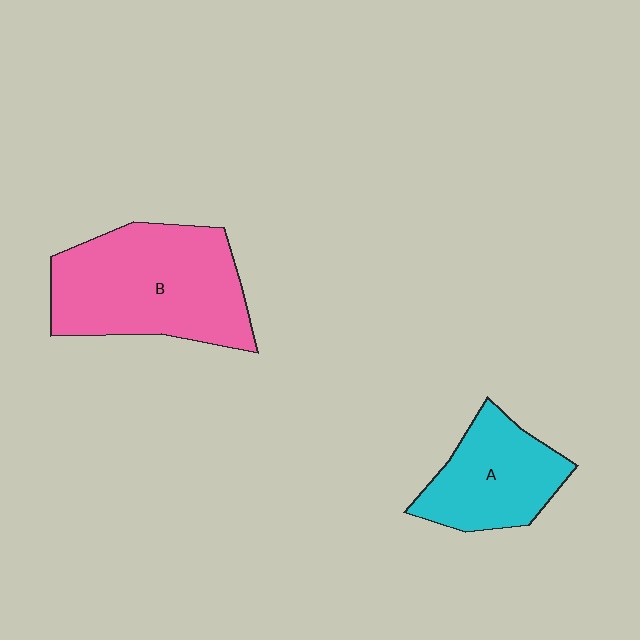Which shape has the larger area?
Shape B (pink).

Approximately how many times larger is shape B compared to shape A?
Approximately 1.7 times.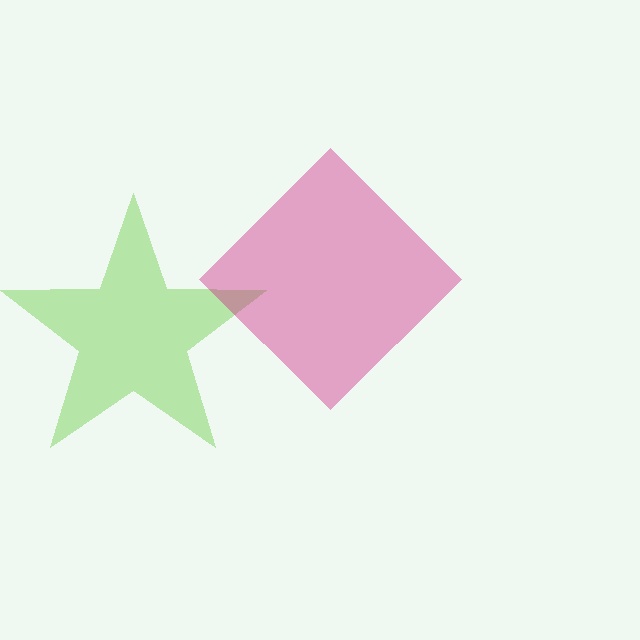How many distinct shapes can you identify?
There are 2 distinct shapes: a lime star, a magenta diamond.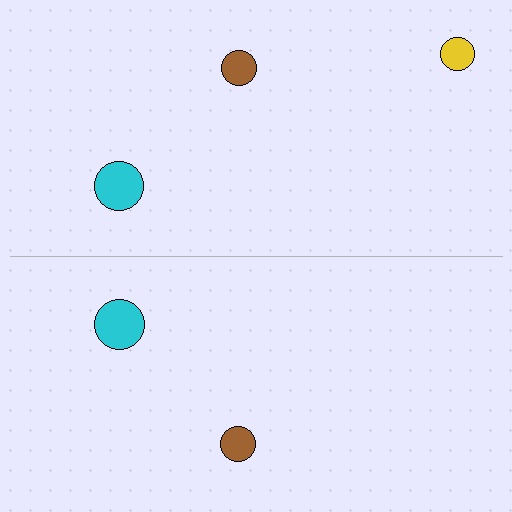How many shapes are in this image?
There are 5 shapes in this image.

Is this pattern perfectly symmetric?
No, the pattern is not perfectly symmetric. A yellow circle is missing from the bottom side.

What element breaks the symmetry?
A yellow circle is missing from the bottom side.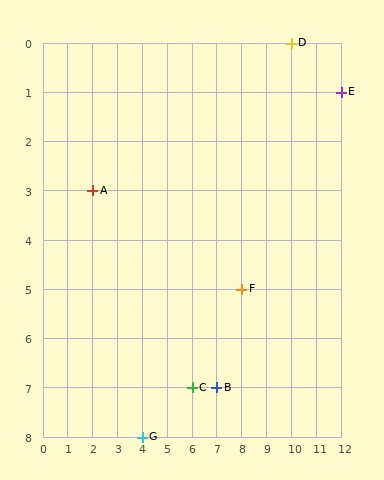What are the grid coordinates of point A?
Point A is at grid coordinates (2, 3).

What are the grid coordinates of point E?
Point E is at grid coordinates (12, 1).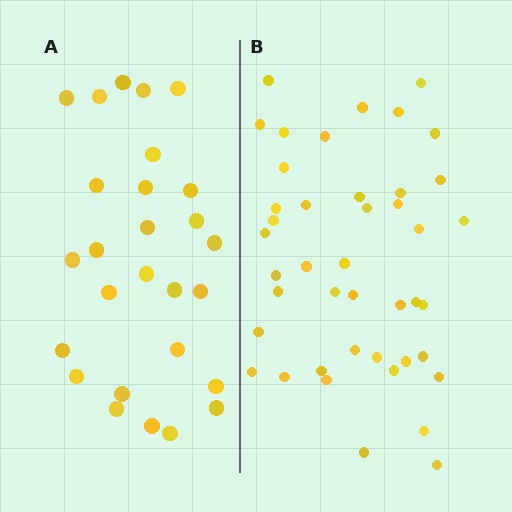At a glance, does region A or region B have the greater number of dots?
Region B (the right region) has more dots.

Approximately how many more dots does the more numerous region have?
Region B has approximately 15 more dots than region A.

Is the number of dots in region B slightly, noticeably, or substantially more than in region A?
Region B has substantially more. The ratio is roughly 1.6 to 1.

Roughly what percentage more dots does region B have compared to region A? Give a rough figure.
About 60% more.